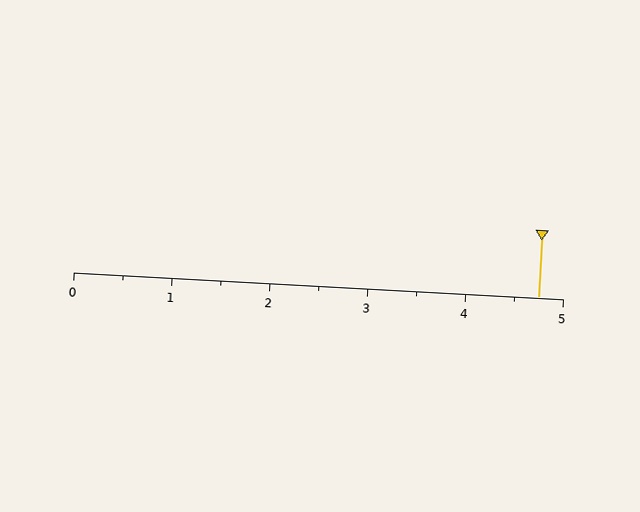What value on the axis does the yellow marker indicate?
The marker indicates approximately 4.8.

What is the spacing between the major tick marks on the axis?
The major ticks are spaced 1 apart.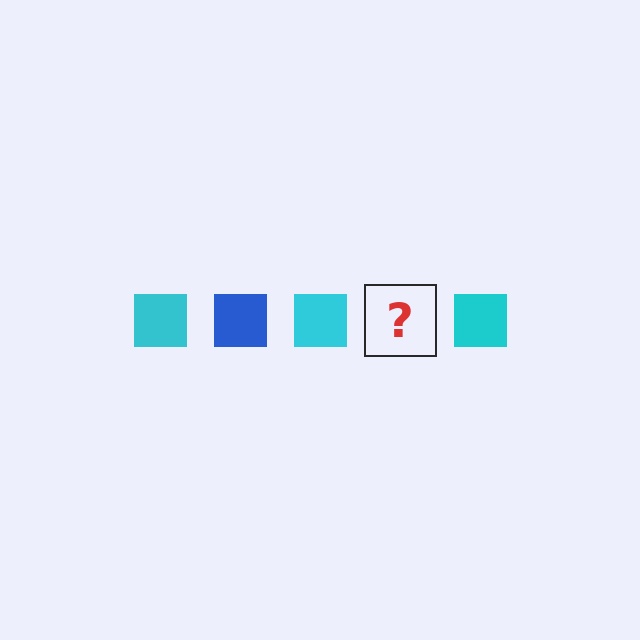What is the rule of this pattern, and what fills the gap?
The rule is that the pattern cycles through cyan, blue squares. The gap should be filled with a blue square.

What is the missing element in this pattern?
The missing element is a blue square.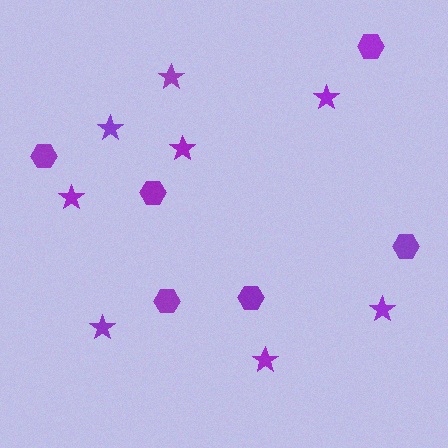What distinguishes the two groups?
There are 2 groups: one group of stars (8) and one group of hexagons (6).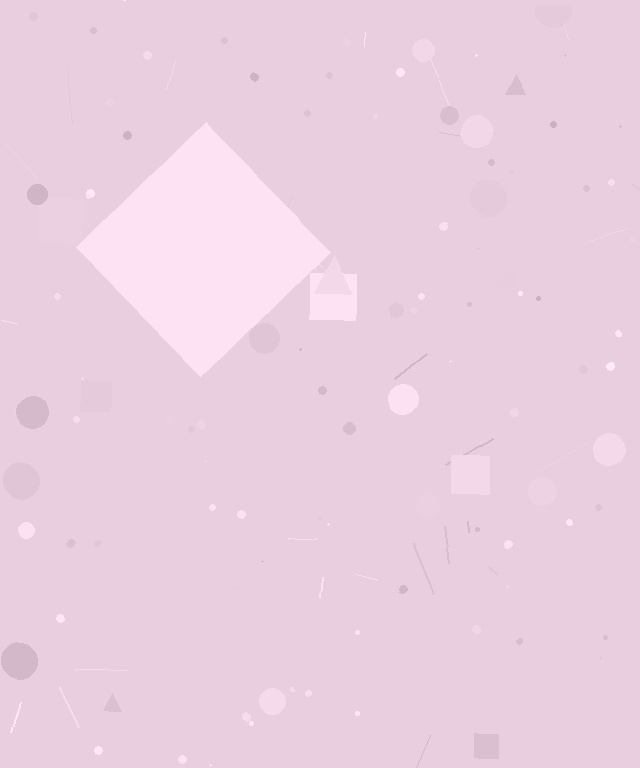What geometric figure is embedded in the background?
A diamond is embedded in the background.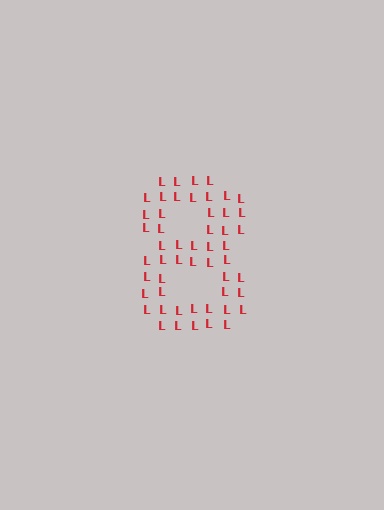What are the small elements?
The small elements are letter L's.